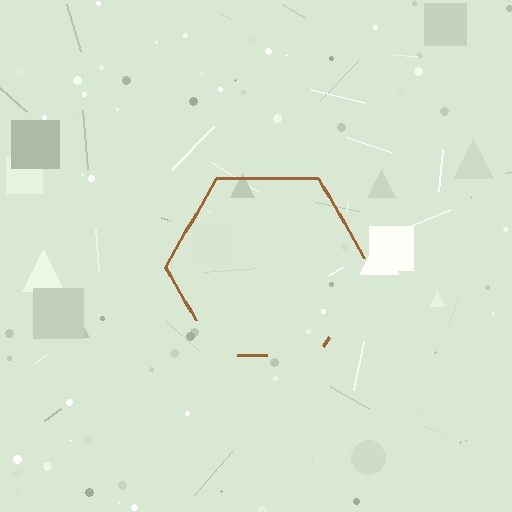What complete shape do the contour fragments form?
The contour fragments form a hexagon.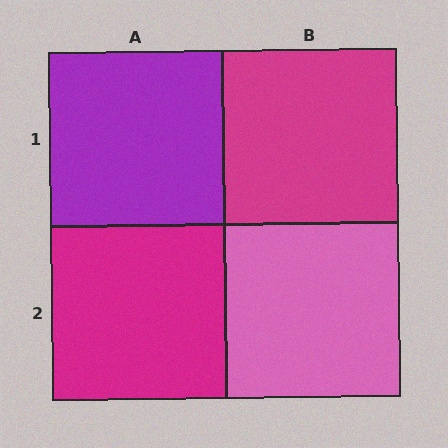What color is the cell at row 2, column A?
Magenta.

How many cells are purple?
1 cell is purple.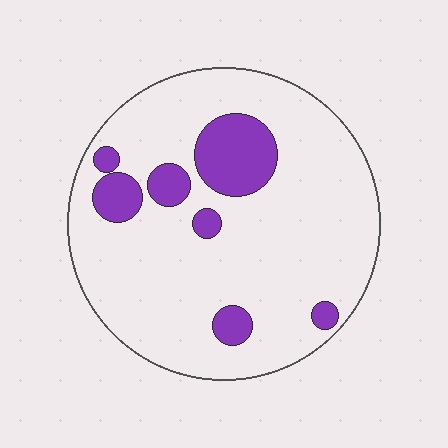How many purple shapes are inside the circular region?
7.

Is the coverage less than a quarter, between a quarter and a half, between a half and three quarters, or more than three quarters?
Less than a quarter.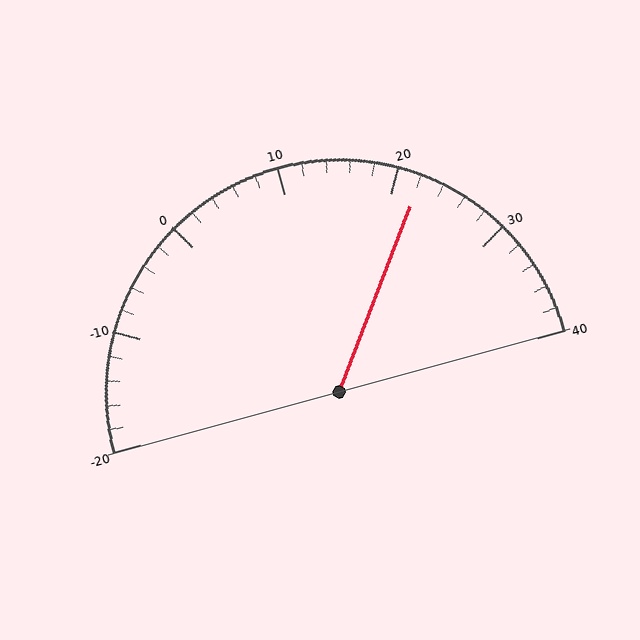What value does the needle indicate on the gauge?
The needle indicates approximately 22.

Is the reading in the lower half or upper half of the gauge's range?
The reading is in the upper half of the range (-20 to 40).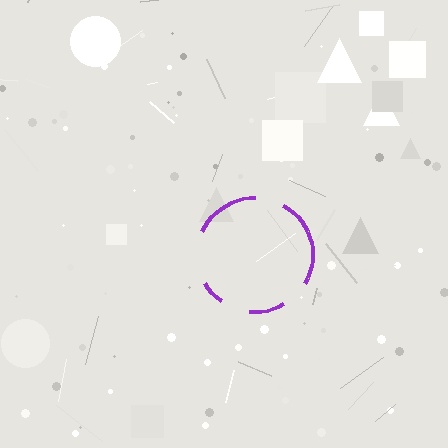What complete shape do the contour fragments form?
The contour fragments form a circle.